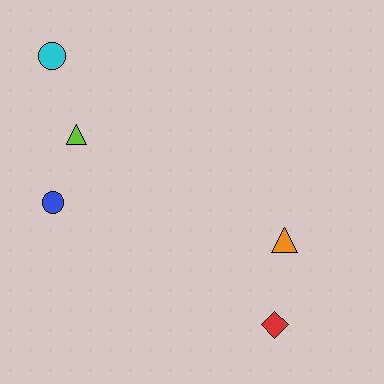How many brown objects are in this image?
There are no brown objects.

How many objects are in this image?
There are 5 objects.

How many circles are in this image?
There are 2 circles.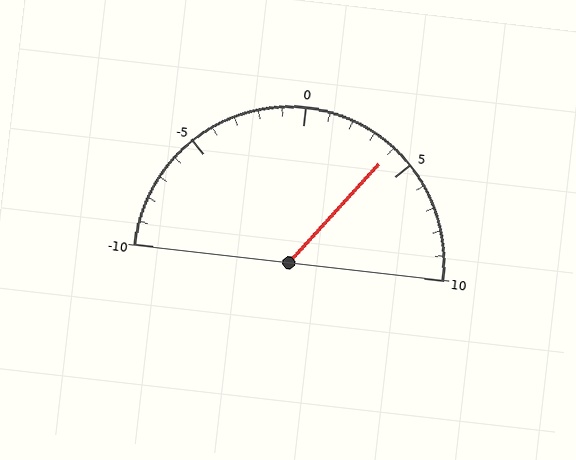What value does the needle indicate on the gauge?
The needle indicates approximately 4.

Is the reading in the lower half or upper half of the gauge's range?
The reading is in the upper half of the range (-10 to 10).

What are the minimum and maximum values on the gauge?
The gauge ranges from -10 to 10.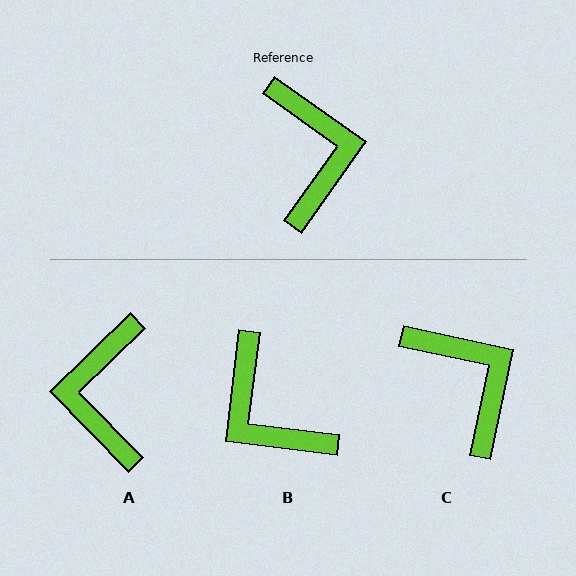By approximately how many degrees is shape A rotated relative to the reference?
Approximately 170 degrees counter-clockwise.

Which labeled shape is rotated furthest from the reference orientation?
A, about 170 degrees away.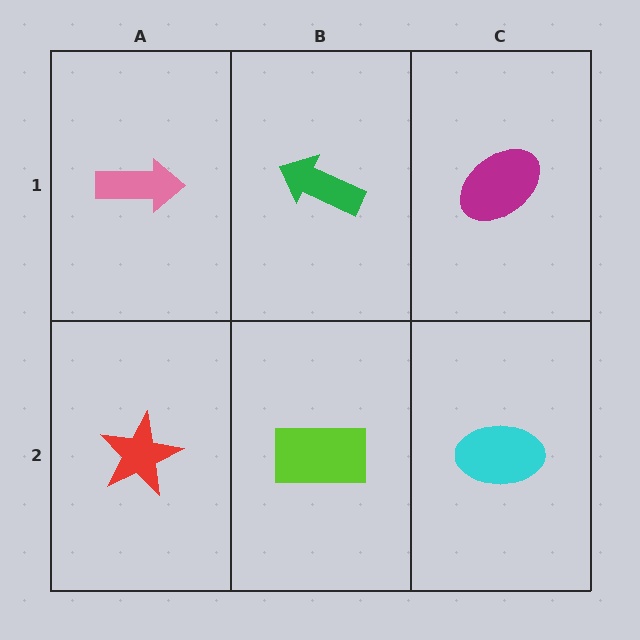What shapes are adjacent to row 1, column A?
A red star (row 2, column A), a green arrow (row 1, column B).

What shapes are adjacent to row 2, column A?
A pink arrow (row 1, column A), a lime rectangle (row 2, column B).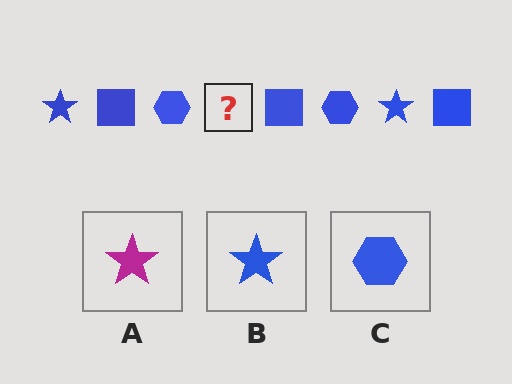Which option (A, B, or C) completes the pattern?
B.